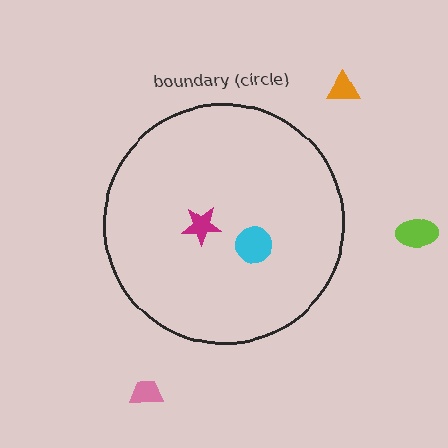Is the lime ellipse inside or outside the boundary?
Outside.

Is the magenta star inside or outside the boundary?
Inside.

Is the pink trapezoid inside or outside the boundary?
Outside.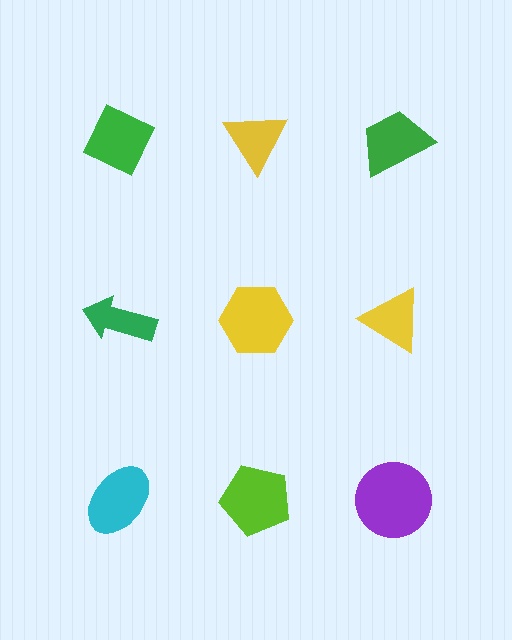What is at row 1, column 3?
A green trapezoid.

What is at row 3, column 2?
A lime pentagon.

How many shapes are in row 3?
3 shapes.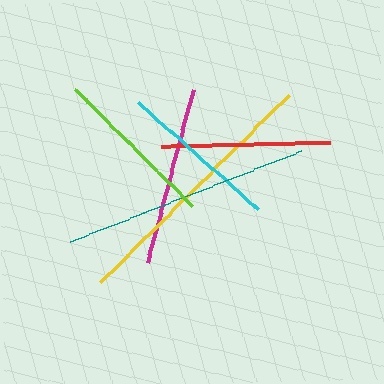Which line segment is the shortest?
The cyan line is the shortest at approximately 161 pixels.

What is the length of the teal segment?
The teal segment is approximately 249 pixels long.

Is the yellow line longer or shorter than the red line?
The yellow line is longer than the red line.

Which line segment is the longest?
The yellow line is the longest at approximately 266 pixels.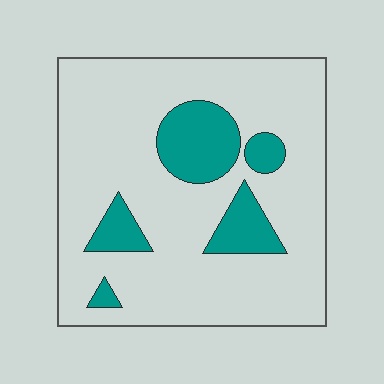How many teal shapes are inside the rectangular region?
5.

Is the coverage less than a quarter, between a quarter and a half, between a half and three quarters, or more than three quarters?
Less than a quarter.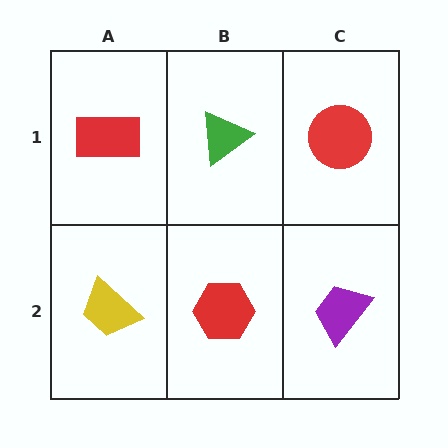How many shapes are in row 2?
3 shapes.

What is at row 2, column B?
A red hexagon.